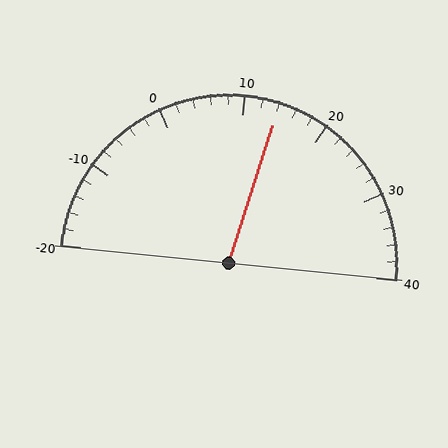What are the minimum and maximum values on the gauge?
The gauge ranges from -20 to 40.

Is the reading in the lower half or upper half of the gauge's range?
The reading is in the upper half of the range (-20 to 40).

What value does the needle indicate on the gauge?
The needle indicates approximately 14.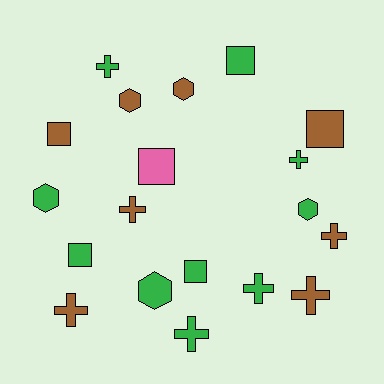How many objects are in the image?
There are 19 objects.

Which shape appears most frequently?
Cross, with 8 objects.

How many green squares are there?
There are 3 green squares.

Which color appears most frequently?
Green, with 10 objects.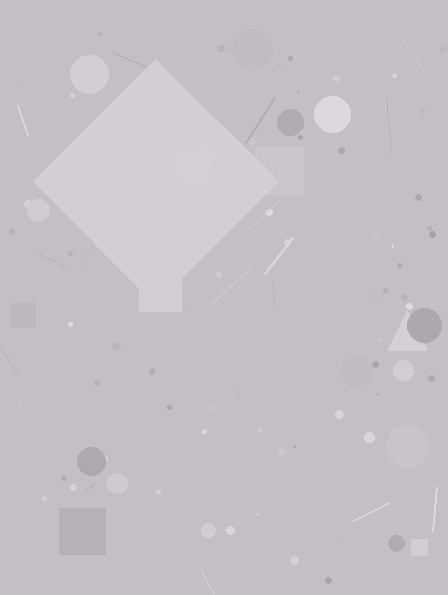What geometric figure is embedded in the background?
A diamond is embedded in the background.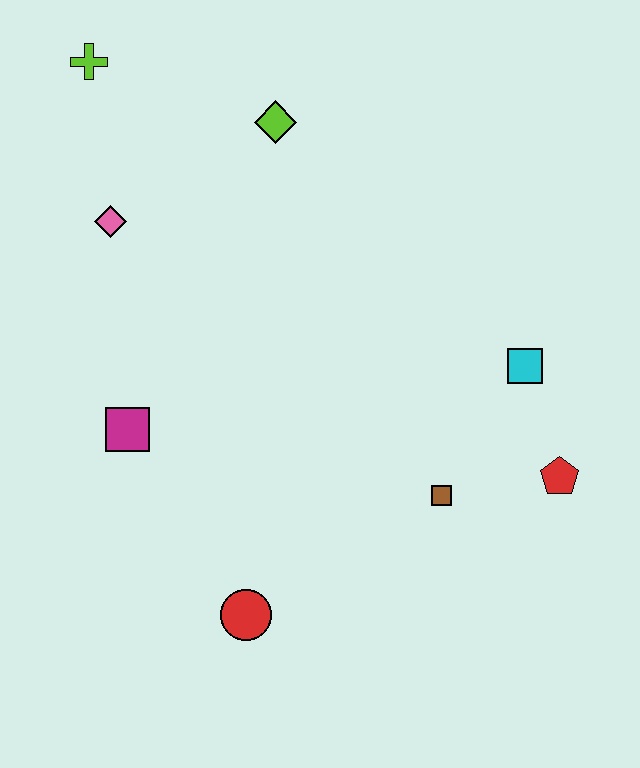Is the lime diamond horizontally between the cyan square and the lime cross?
Yes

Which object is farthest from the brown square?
The lime cross is farthest from the brown square.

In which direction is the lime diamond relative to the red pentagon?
The lime diamond is above the red pentagon.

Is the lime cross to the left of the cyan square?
Yes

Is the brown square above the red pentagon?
No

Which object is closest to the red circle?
The magenta square is closest to the red circle.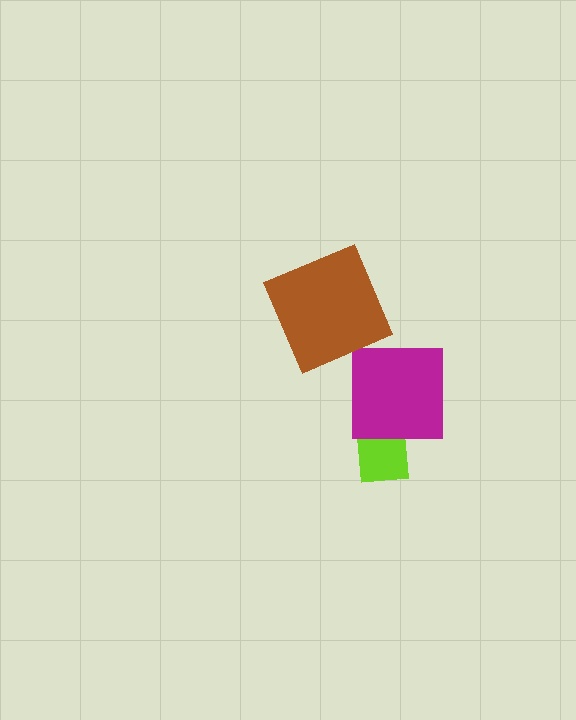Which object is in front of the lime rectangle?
The magenta square is in front of the lime rectangle.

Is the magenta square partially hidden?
No, no other shape covers it.